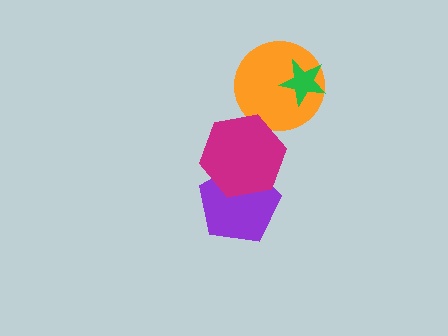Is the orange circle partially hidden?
Yes, it is partially covered by another shape.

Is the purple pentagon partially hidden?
Yes, it is partially covered by another shape.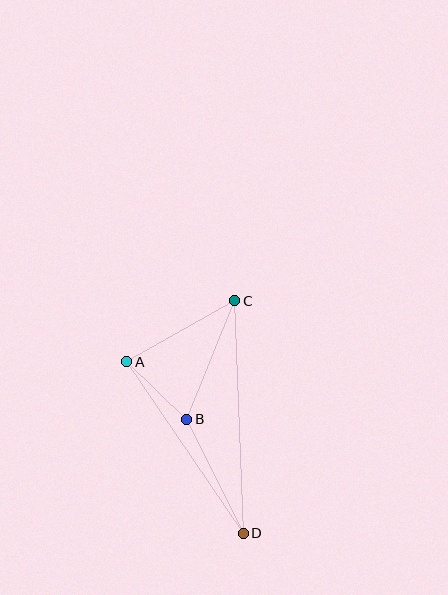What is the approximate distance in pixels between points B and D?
The distance between B and D is approximately 127 pixels.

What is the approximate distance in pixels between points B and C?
The distance between B and C is approximately 128 pixels.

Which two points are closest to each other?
Points A and B are closest to each other.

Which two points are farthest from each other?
Points C and D are farthest from each other.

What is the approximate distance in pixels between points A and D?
The distance between A and D is approximately 207 pixels.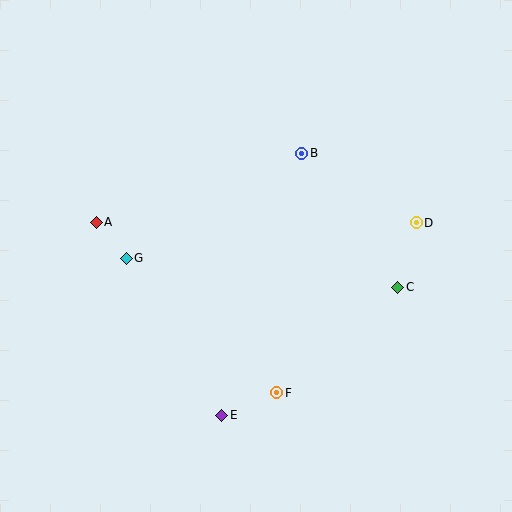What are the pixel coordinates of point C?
Point C is at (398, 288).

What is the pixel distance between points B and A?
The distance between B and A is 217 pixels.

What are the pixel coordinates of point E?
Point E is at (222, 415).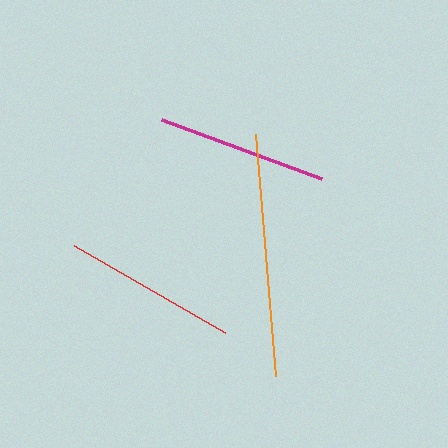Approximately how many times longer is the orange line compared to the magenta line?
The orange line is approximately 1.4 times the length of the magenta line.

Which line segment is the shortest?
The magenta line is the shortest at approximately 171 pixels.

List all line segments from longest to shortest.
From longest to shortest: orange, red, magenta.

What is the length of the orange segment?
The orange segment is approximately 242 pixels long.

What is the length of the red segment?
The red segment is approximately 174 pixels long.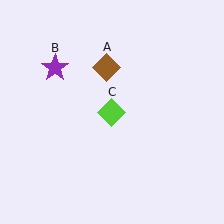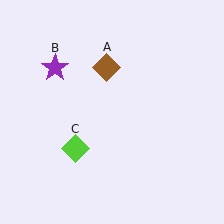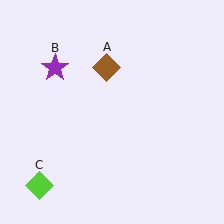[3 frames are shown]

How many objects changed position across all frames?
1 object changed position: lime diamond (object C).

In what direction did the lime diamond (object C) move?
The lime diamond (object C) moved down and to the left.